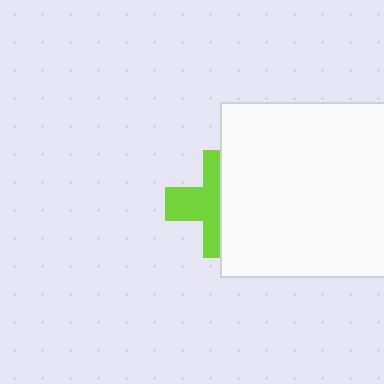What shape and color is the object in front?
The object in front is a white square.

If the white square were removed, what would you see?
You would see the complete lime cross.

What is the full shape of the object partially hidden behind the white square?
The partially hidden object is a lime cross.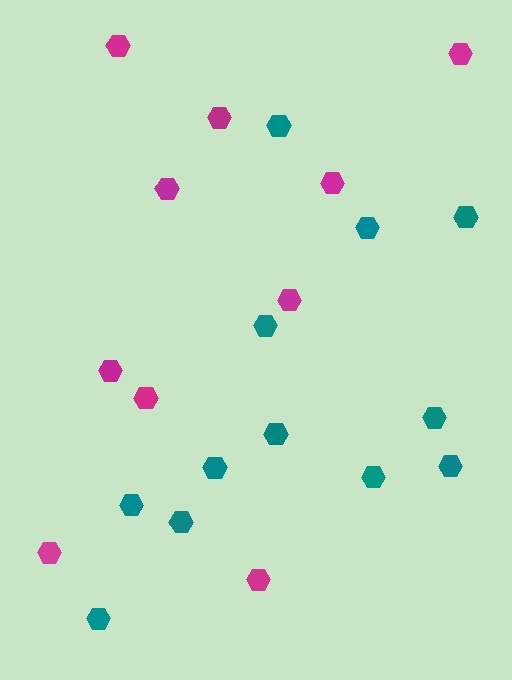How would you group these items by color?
There are 2 groups: one group of magenta hexagons (10) and one group of teal hexagons (12).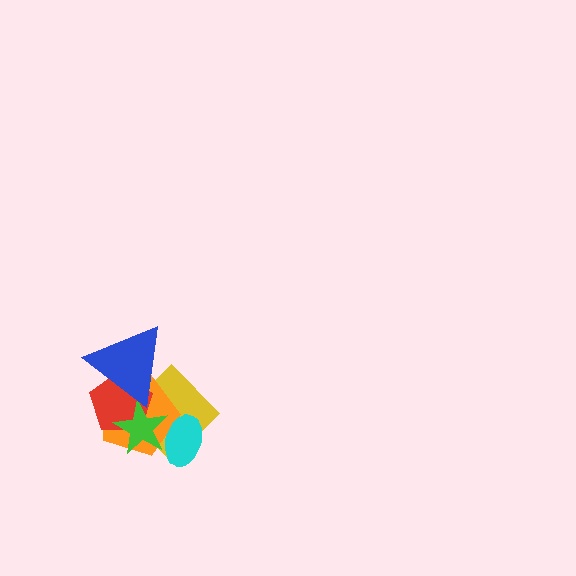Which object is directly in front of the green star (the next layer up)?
The blue triangle is directly in front of the green star.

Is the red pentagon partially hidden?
Yes, it is partially covered by another shape.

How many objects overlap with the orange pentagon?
5 objects overlap with the orange pentagon.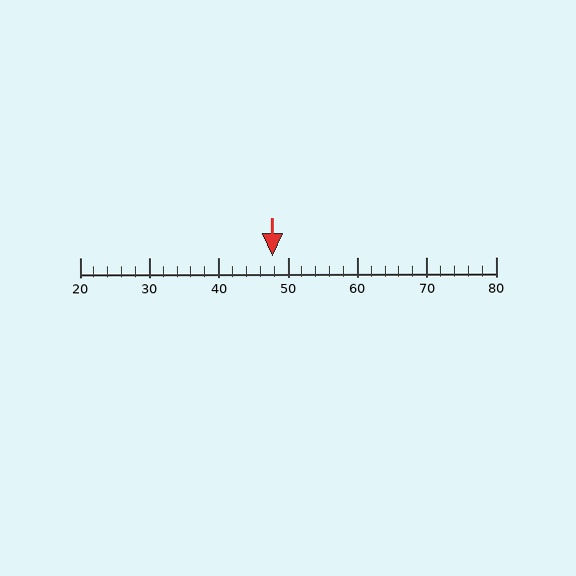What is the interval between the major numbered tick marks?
The major tick marks are spaced 10 units apart.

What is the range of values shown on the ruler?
The ruler shows values from 20 to 80.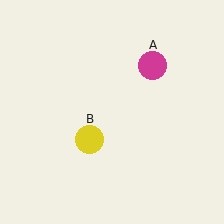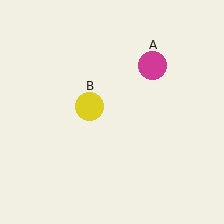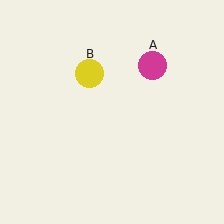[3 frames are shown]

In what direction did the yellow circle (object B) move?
The yellow circle (object B) moved up.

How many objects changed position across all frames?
1 object changed position: yellow circle (object B).